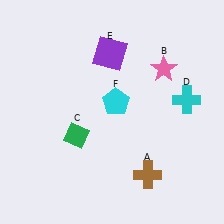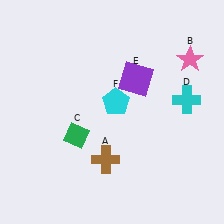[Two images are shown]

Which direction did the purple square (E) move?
The purple square (E) moved right.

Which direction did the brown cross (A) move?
The brown cross (A) moved left.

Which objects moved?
The objects that moved are: the brown cross (A), the pink star (B), the purple square (E).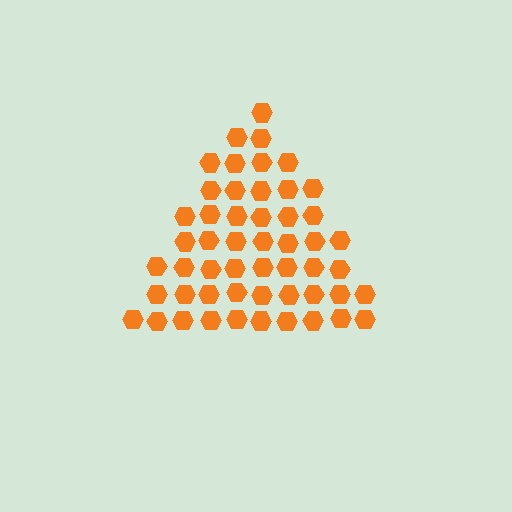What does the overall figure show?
The overall figure shows a triangle.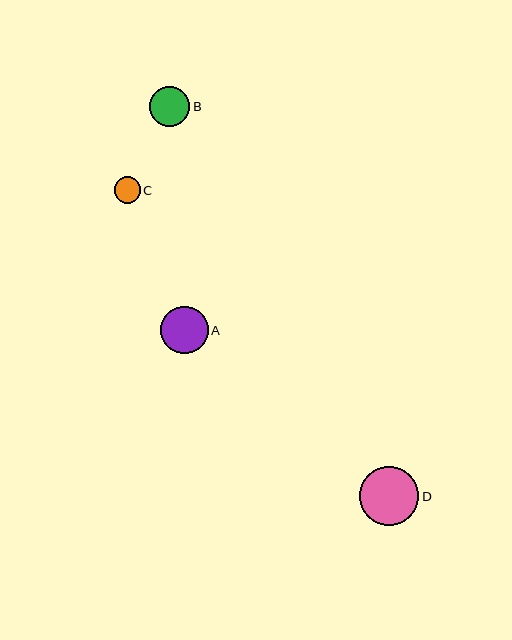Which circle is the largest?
Circle D is the largest with a size of approximately 59 pixels.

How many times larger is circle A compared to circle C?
Circle A is approximately 1.8 times the size of circle C.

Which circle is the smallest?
Circle C is the smallest with a size of approximately 26 pixels.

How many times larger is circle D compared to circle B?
Circle D is approximately 1.5 times the size of circle B.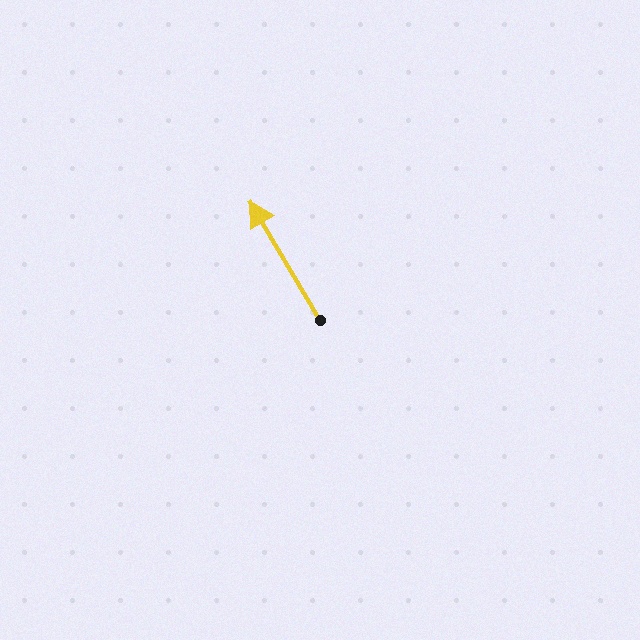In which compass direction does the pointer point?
Northwest.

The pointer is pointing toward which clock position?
Roughly 11 o'clock.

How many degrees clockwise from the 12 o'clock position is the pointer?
Approximately 329 degrees.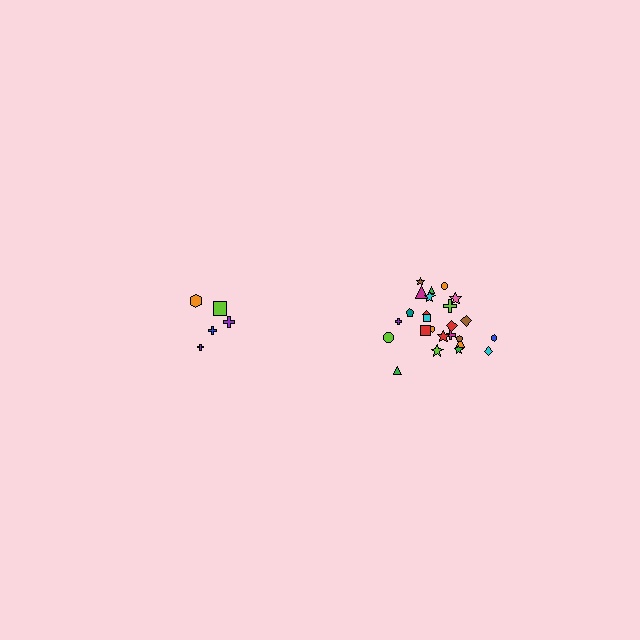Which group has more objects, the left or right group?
The right group.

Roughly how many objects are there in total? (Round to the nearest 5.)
Roughly 30 objects in total.